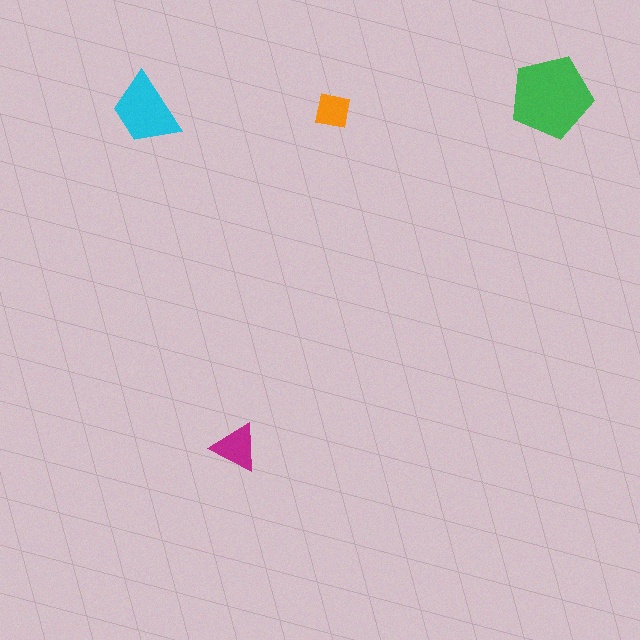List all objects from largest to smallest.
The green pentagon, the cyan trapezoid, the magenta triangle, the orange square.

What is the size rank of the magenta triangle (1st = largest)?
3rd.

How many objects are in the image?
There are 4 objects in the image.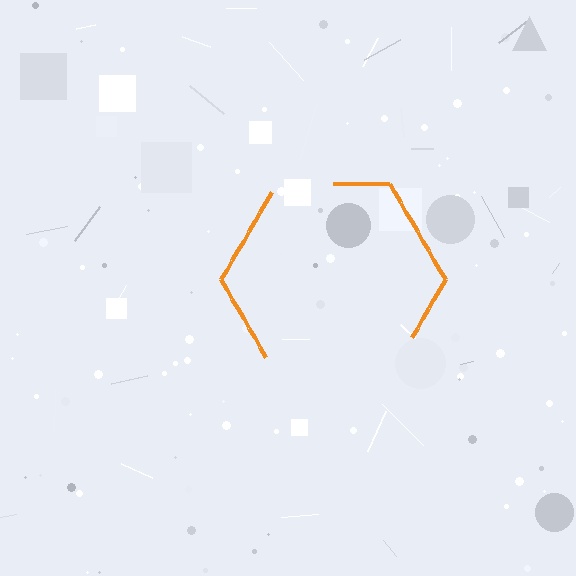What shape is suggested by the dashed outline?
The dashed outline suggests a hexagon.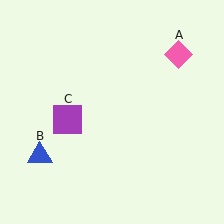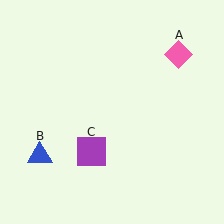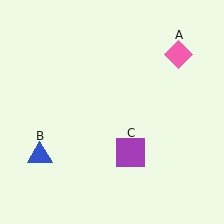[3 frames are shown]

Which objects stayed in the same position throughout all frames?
Pink diamond (object A) and blue triangle (object B) remained stationary.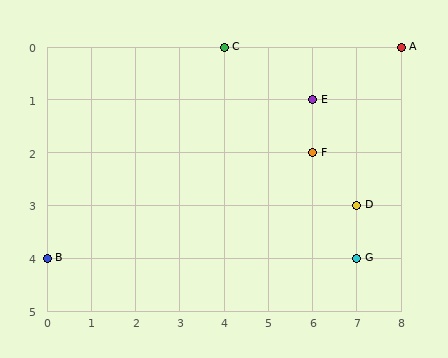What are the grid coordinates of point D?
Point D is at grid coordinates (7, 3).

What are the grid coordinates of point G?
Point G is at grid coordinates (7, 4).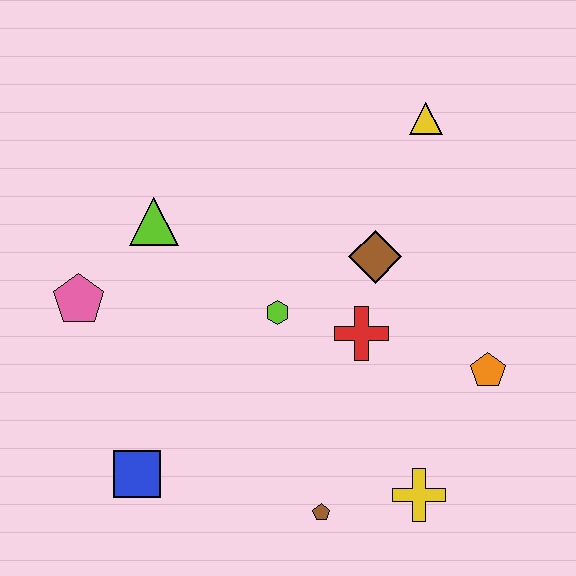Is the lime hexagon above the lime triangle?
No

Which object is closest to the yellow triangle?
The brown diamond is closest to the yellow triangle.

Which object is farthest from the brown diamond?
The blue square is farthest from the brown diamond.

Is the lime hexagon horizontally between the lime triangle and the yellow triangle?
Yes